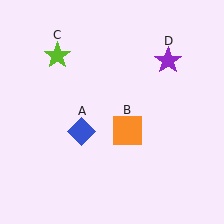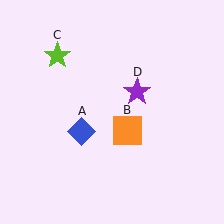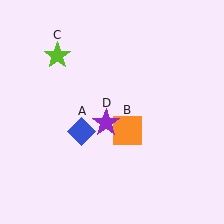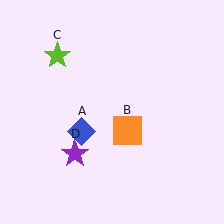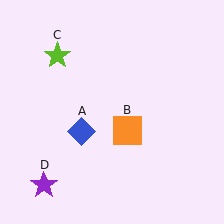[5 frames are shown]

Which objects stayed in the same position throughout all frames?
Blue diamond (object A) and orange square (object B) and lime star (object C) remained stationary.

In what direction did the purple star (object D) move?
The purple star (object D) moved down and to the left.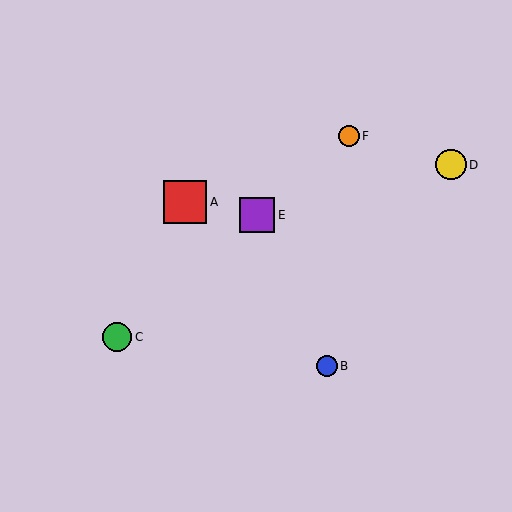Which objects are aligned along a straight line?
Objects C, E, F are aligned along a straight line.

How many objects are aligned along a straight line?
3 objects (C, E, F) are aligned along a straight line.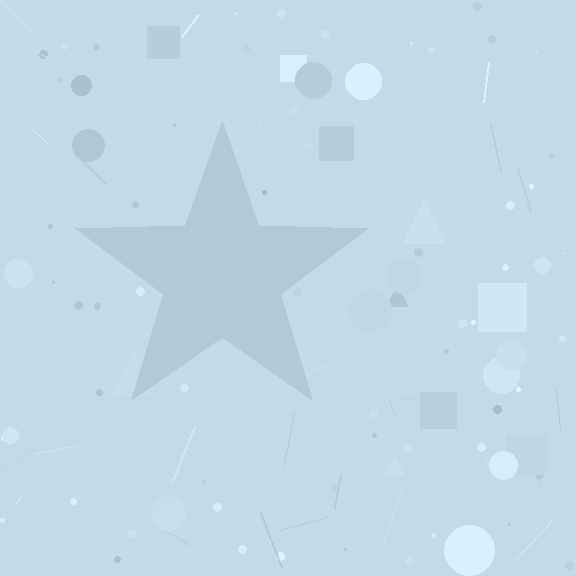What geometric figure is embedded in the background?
A star is embedded in the background.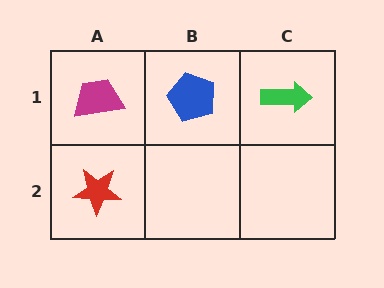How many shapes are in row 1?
3 shapes.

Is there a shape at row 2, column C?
No, that cell is empty.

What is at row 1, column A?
A magenta trapezoid.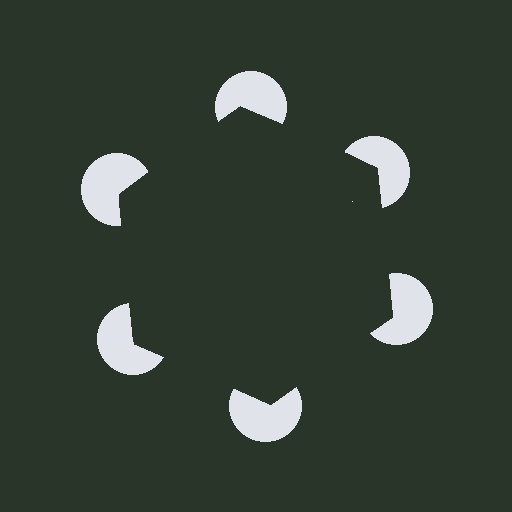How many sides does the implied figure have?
6 sides.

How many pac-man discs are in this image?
There are 6 — one at each vertex of the illusory hexagon.